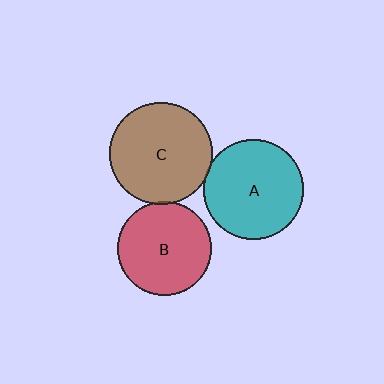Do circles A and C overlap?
Yes.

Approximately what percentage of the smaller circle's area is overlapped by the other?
Approximately 5%.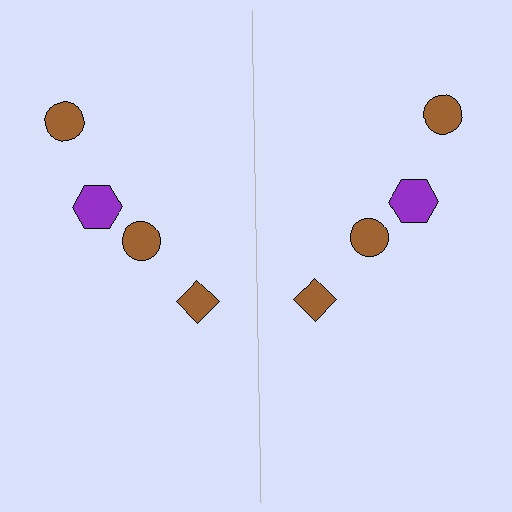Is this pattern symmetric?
Yes, this pattern has bilateral (reflection) symmetry.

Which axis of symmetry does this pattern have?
The pattern has a vertical axis of symmetry running through the center of the image.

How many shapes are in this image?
There are 8 shapes in this image.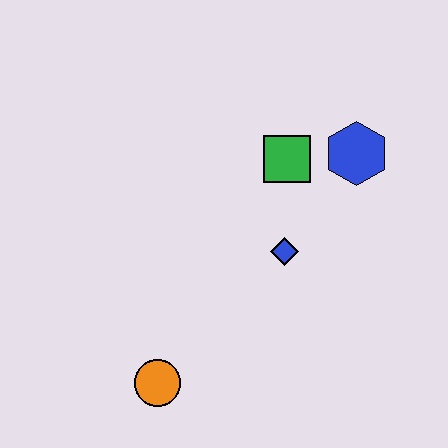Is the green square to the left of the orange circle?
No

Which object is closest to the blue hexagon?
The green square is closest to the blue hexagon.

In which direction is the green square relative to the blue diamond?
The green square is above the blue diamond.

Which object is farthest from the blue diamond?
The orange circle is farthest from the blue diamond.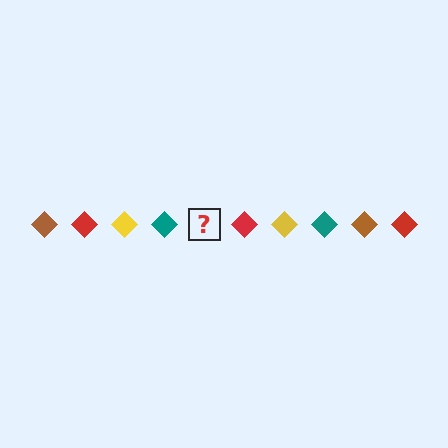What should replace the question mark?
The question mark should be replaced with a brown diamond.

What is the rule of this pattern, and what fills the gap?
The rule is that the pattern cycles through brown, red, yellow, teal diamonds. The gap should be filled with a brown diamond.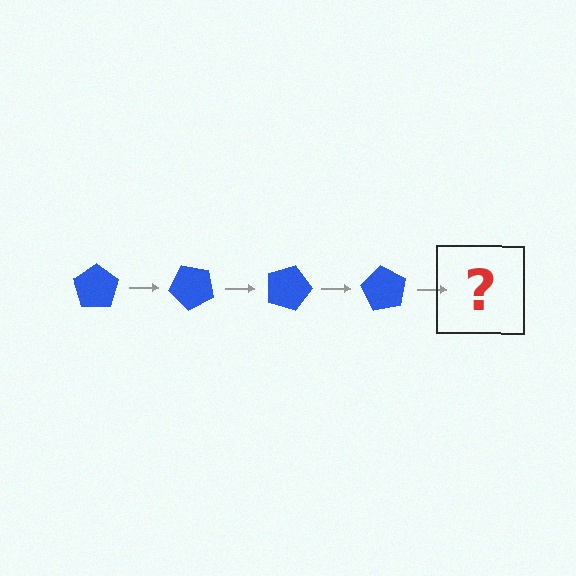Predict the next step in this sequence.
The next step is a blue pentagon rotated 180 degrees.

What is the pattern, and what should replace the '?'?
The pattern is that the pentagon rotates 45 degrees each step. The '?' should be a blue pentagon rotated 180 degrees.